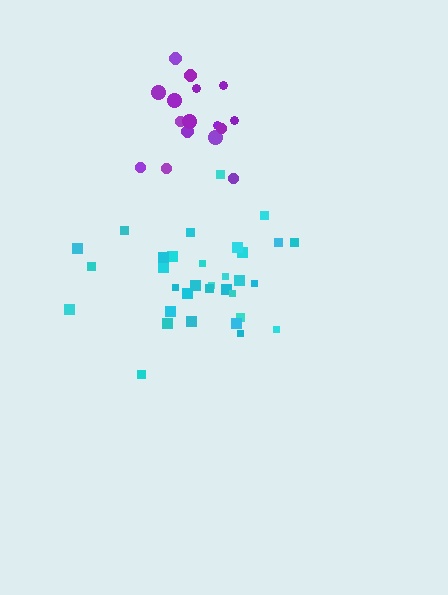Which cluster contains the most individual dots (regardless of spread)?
Cyan (33).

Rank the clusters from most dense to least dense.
cyan, purple.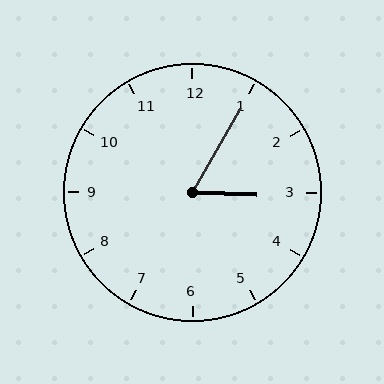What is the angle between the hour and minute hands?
Approximately 62 degrees.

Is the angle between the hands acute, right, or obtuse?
It is acute.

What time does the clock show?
3:05.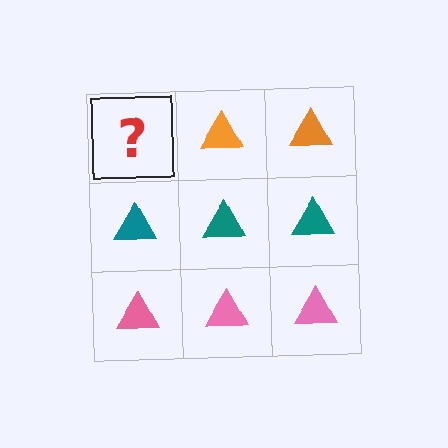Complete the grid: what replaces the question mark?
The question mark should be replaced with an orange triangle.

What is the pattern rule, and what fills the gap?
The rule is that each row has a consistent color. The gap should be filled with an orange triangle.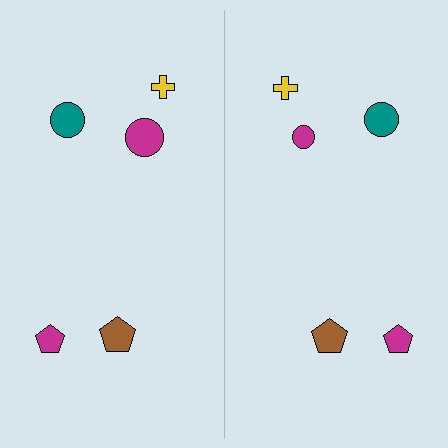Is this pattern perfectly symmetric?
No, the pattern is not perfectly symmetric. The magenta circle on the right side has a different size than its mirror counterpart.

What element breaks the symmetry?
The magenta circle on the right side has a different size than its mirror counterpart.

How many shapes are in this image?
There are 10 shapes in this image.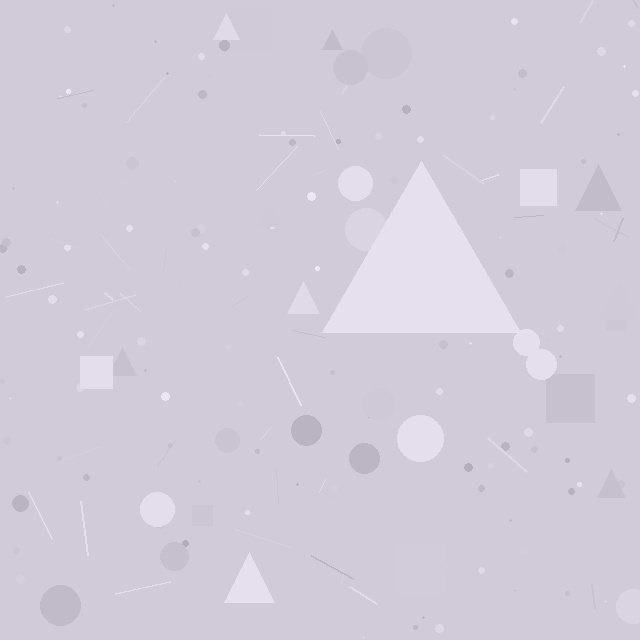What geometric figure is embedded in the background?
A triangle is embedded in the background.